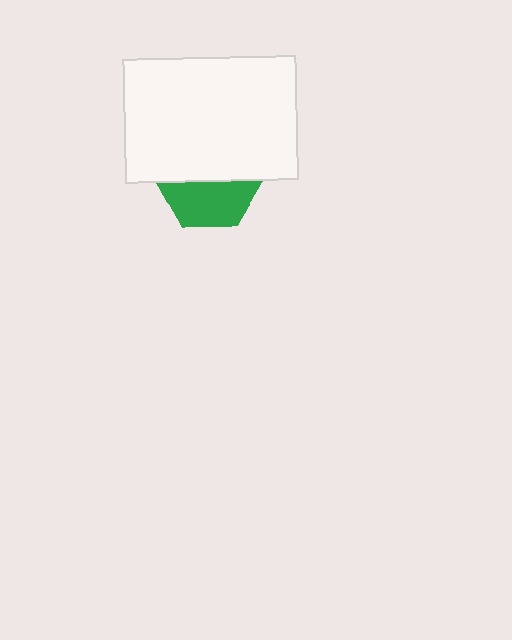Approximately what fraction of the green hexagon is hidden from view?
Roughly 55% of the green hexagon is hidden behind the white rectangle.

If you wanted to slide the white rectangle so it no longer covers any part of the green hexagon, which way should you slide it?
Slide it up — that is the most direct way to separate the two shapes.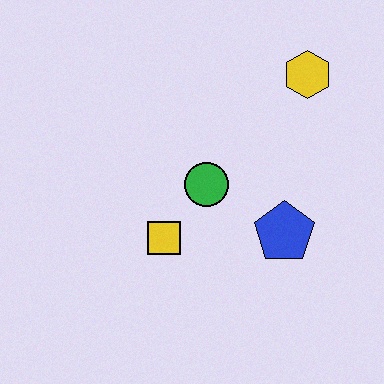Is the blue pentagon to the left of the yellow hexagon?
Yes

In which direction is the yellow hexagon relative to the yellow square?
The yellow hexagon is above the yellow square.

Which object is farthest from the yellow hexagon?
The yellow square is farthest from the yellow hexagon.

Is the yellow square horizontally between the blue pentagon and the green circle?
No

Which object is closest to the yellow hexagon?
The green circle is closest to the yellow hexagon.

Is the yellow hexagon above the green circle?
Yes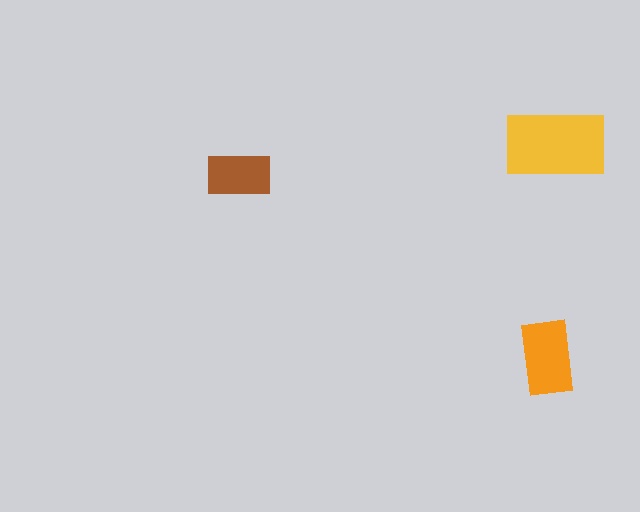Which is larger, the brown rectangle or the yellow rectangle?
The yellow one.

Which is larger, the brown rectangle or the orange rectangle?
The orange one.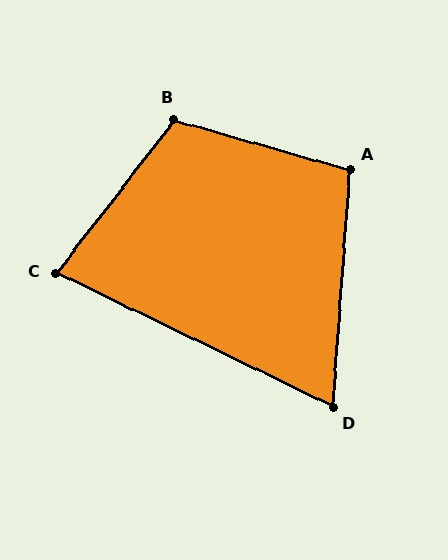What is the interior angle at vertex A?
Approximately 102 degrees (obtuse).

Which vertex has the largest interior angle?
B, at approximately 112 degrees.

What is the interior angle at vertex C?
Approximately 78 degrees (acute).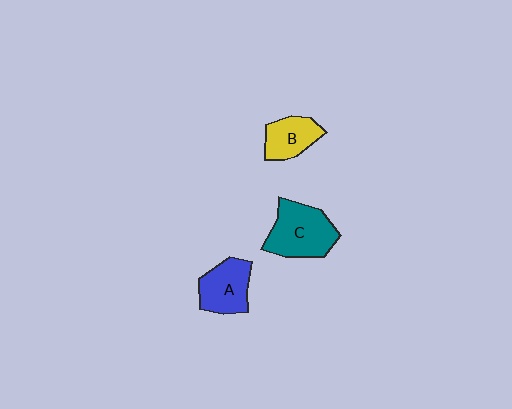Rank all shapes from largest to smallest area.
From largest to smallest: C (teal), A (blue), B (yellow).